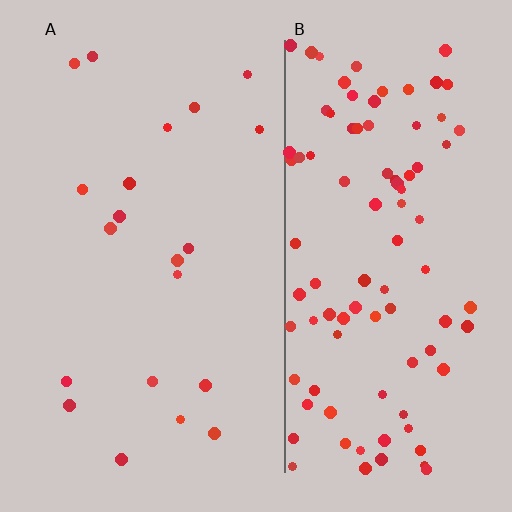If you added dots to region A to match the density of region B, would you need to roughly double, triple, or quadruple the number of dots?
Approximately quadruple.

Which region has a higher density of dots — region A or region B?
B (the right).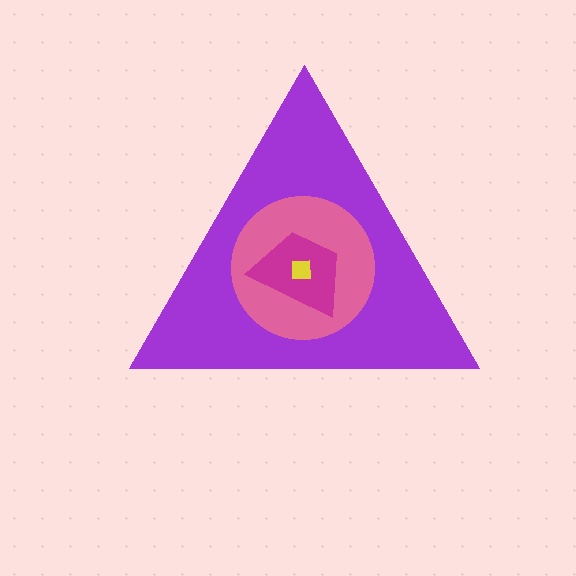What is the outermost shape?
The purple triangle.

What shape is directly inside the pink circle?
The magenta trapezoid.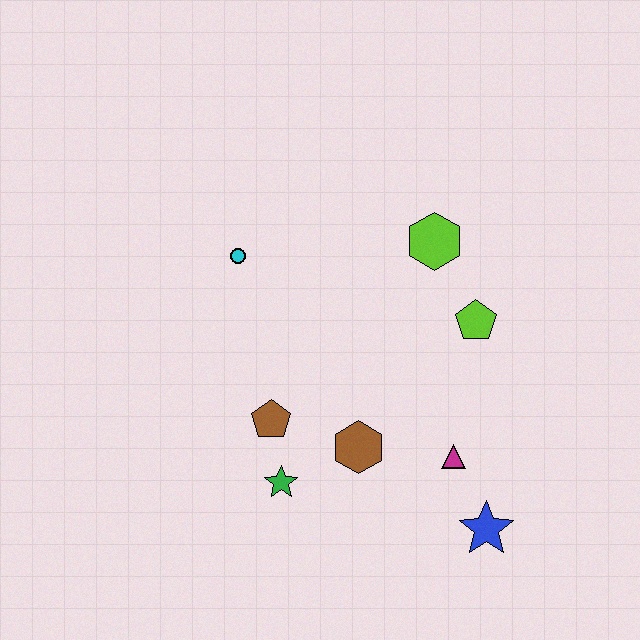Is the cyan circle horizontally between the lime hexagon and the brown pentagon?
No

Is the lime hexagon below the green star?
No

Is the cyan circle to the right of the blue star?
No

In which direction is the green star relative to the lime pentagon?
The green star is to the left of the lime pentagon.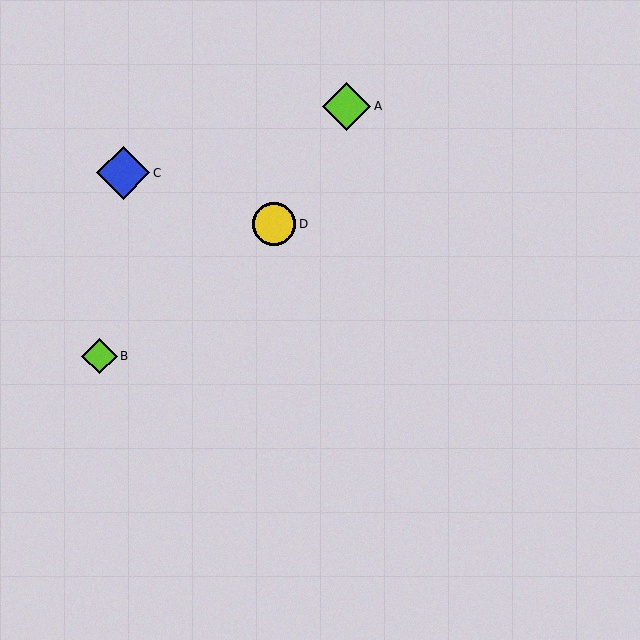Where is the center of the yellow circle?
The center of the yellow circle is at (274, 224).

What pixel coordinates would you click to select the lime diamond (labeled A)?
Click at (347, 106) to select the lime diamond A.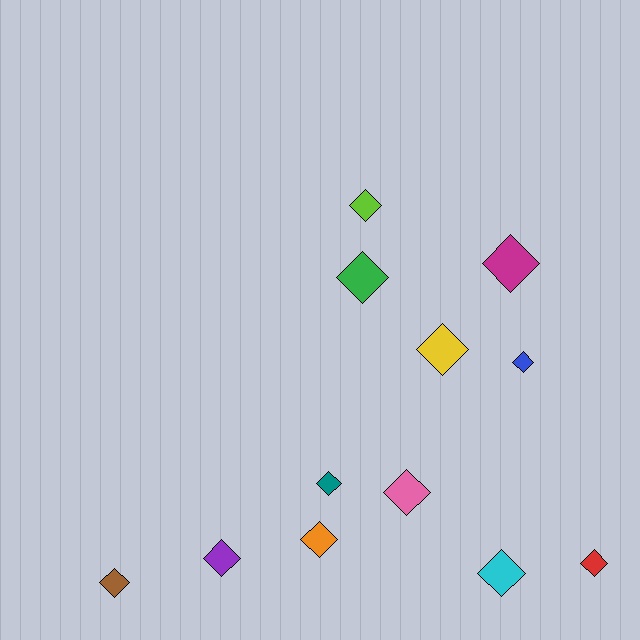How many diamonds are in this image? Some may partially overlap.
There are 12 diamonds.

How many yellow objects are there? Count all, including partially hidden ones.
There is 1 yellow object.